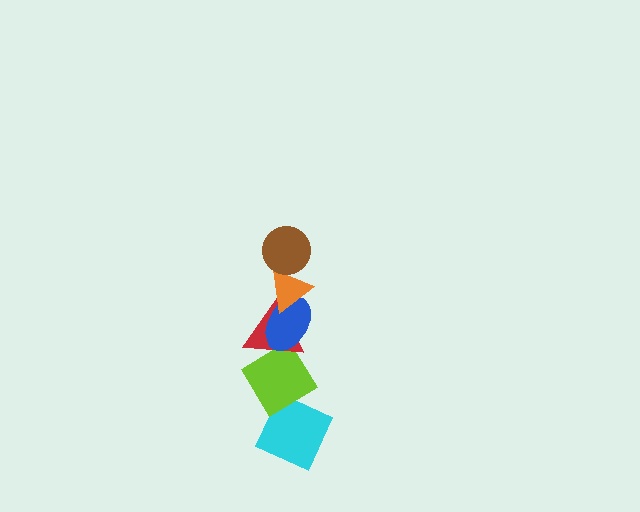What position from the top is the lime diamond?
The lime diamond is 5th from the top.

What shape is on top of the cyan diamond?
The lime diamond is on top of the cyan diamond.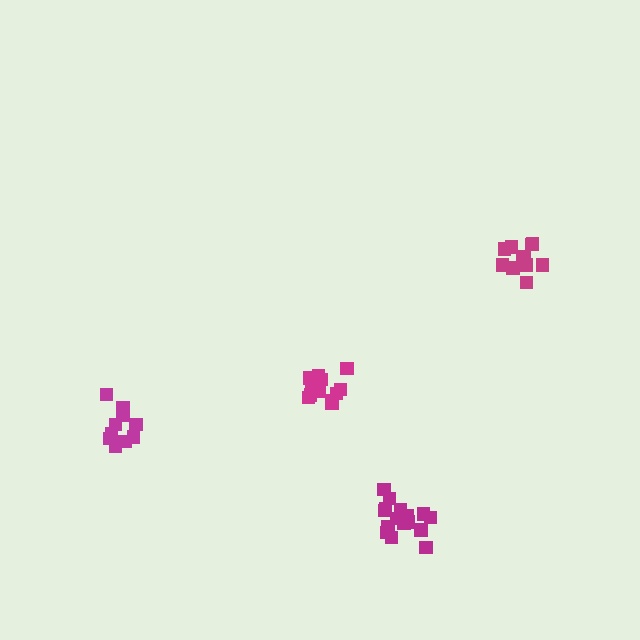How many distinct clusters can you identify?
There are 4 distinct clusters.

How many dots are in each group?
Group 1: 12 dots, Group 2: 14 dots, Group 3: 10 dots, Group 4: 16 dots (52 total).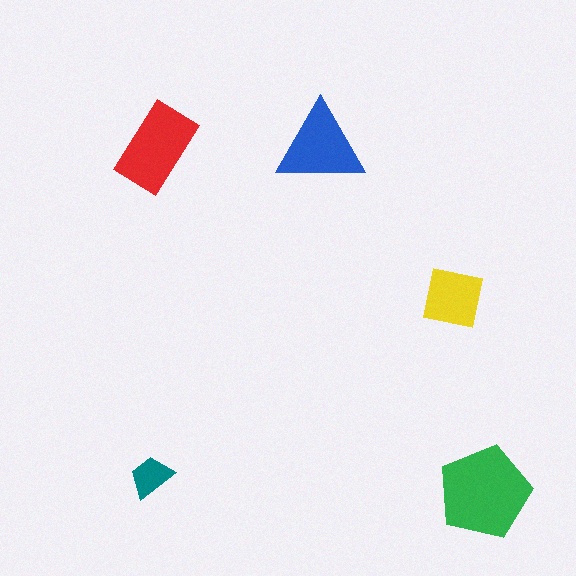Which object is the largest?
The green pentagon.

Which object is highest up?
The blue triangle is topmost.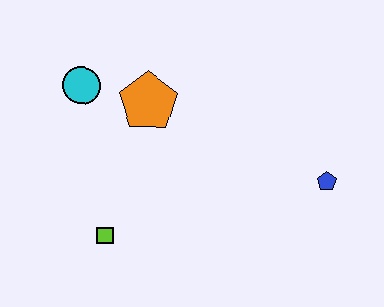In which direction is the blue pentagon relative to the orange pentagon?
The blue pentagon is to the right of the orange pentagon.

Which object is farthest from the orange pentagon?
The blue pentagon is farthest from the orange pentagon.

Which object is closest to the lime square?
The orange pentagon is closest to the lime square.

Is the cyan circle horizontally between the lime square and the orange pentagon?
No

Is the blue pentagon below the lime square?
No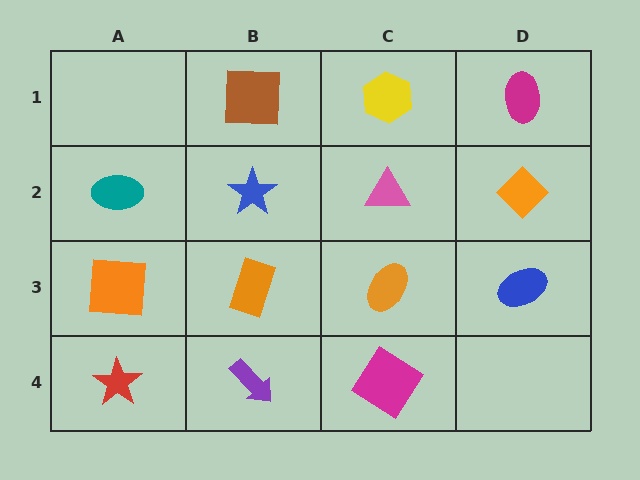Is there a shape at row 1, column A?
No, that cell is empty.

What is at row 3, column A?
An orange square.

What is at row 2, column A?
A teal ellipse.